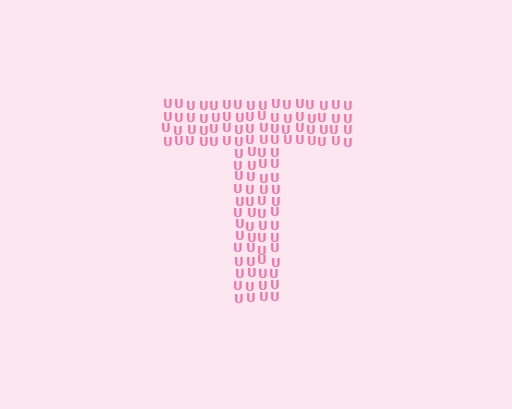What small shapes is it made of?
It is made of small letter U's.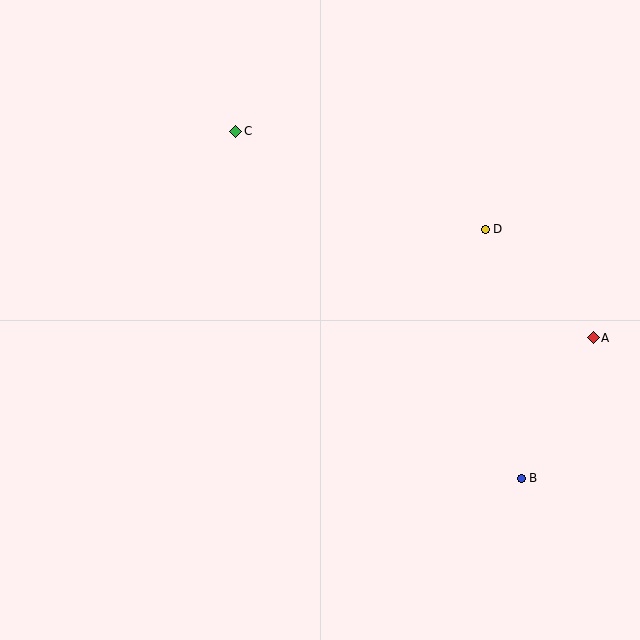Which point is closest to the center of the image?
Point D at (485, 229) is closest to the center.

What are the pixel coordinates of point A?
Point A is at (593, 338).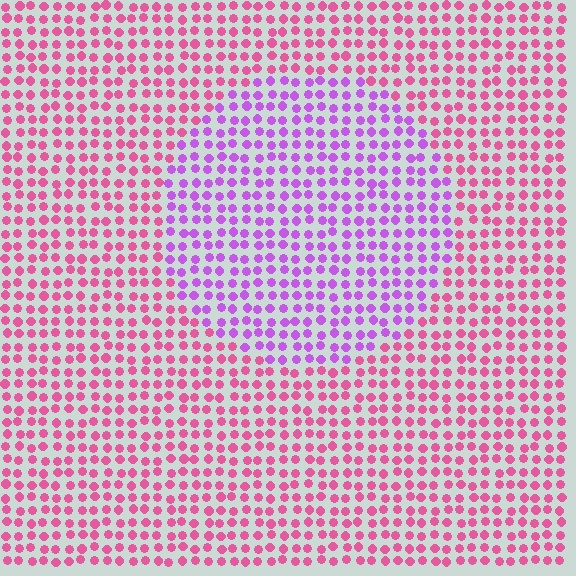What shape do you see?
I see a circle.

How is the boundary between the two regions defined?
The boundary is defined purely by a slight shift in hue (about 44 degrees). Spacing, size, and orientation are identical on both sides.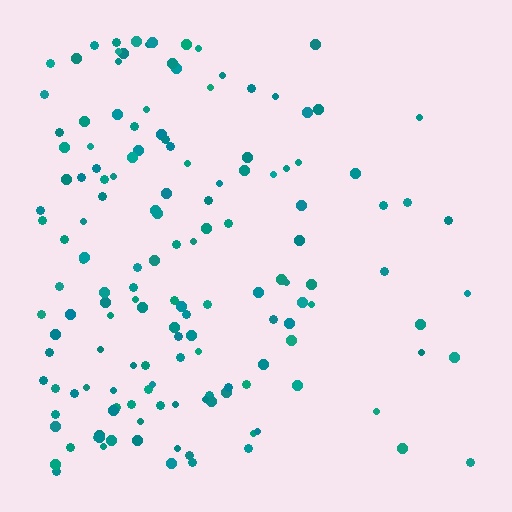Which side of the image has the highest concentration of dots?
The left.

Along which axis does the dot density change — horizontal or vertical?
Horizontal.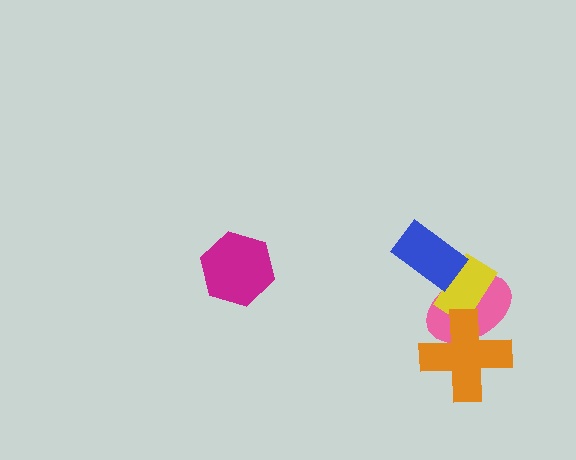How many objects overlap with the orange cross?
2 objects overlap with the orange cross.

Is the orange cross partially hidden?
No, no other shape covers it.